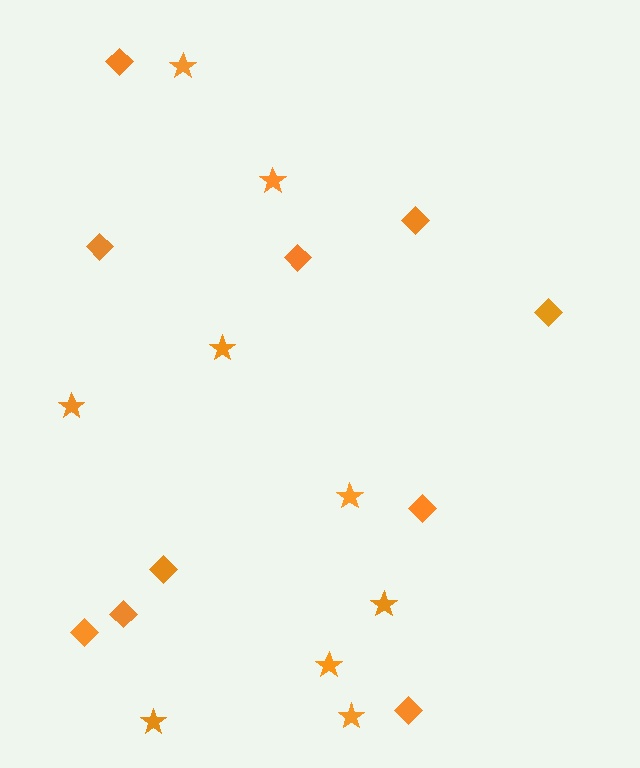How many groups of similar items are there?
There are 2 groups: one group of stars (9) and one group of diamonds (10).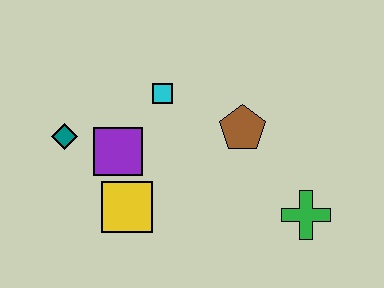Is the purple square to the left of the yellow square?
Yes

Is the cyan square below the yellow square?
No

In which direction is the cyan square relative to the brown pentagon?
The cyan square is to the left of the brown pentagon.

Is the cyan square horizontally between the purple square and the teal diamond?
No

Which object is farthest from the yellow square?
The green cross is farthest from the yellow square.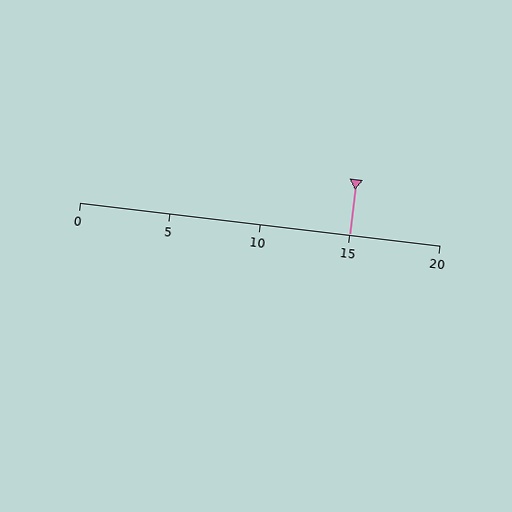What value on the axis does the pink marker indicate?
The marker indicates approximately 15.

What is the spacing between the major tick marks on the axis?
The major ticks are spaced 5 apart.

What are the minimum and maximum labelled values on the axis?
The axis runs from 0 to 20.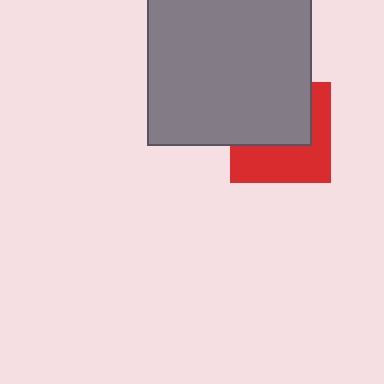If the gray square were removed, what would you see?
You would see the complete red square.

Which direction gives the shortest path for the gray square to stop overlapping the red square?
Moving up gives the shortest separation.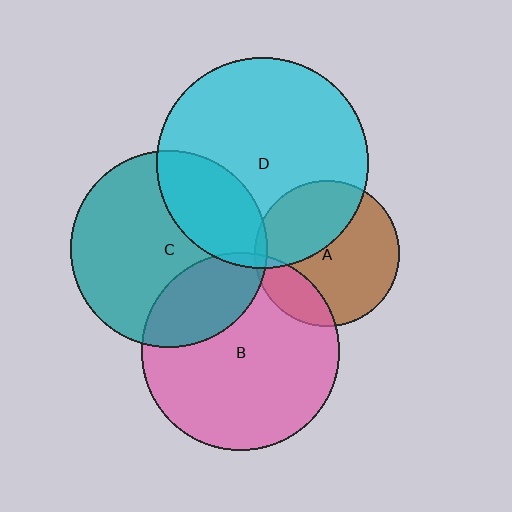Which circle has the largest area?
Circle D (cyan).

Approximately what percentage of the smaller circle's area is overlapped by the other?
Approximately 5%.